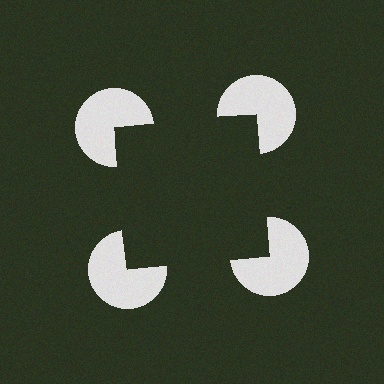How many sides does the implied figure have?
4 sides.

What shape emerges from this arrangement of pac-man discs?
An illusory square — its edges are inferred from the aligned wedge cuts in the pac-man discs, not physically drawn.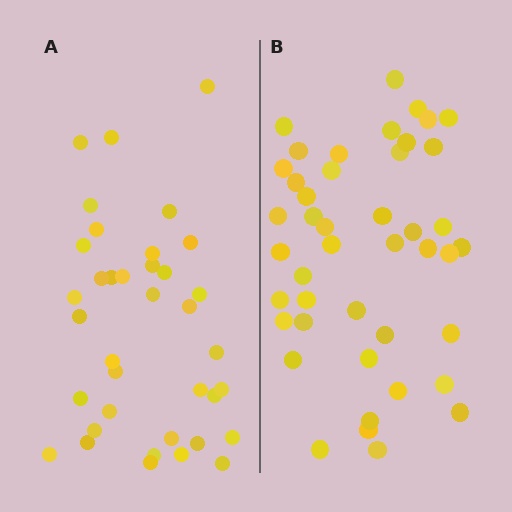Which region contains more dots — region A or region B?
Region B (the right region) has more dots.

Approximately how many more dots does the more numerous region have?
Region B has roughly 8 or so more dots than region A.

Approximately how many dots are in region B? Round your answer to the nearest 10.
About 40 dots. (The exact count is 44, which rounds to 40.)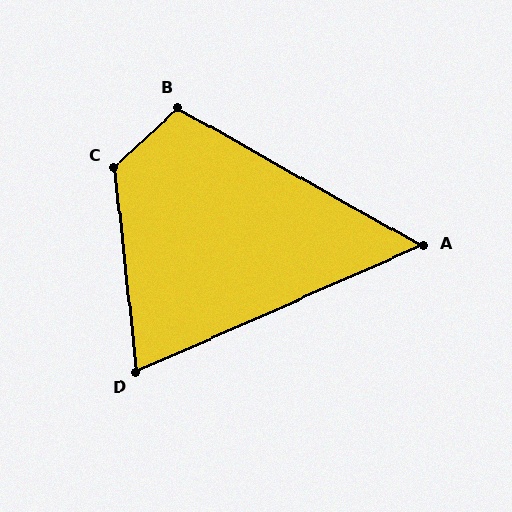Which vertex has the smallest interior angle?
A, at approximately 53 degrees.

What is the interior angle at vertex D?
Approximately 72 degrees (acute).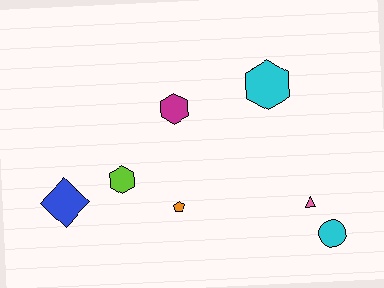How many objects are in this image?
There are 7 objects.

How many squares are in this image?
There are no squares.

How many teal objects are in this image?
There are no teal objects.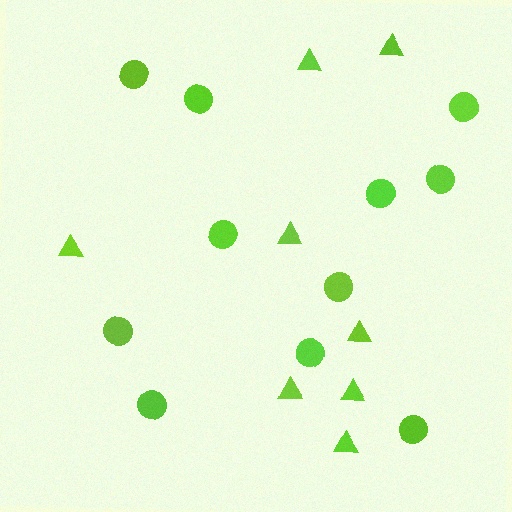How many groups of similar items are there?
There are 2 groups: one group of triangles (8) and one group of circles (11).